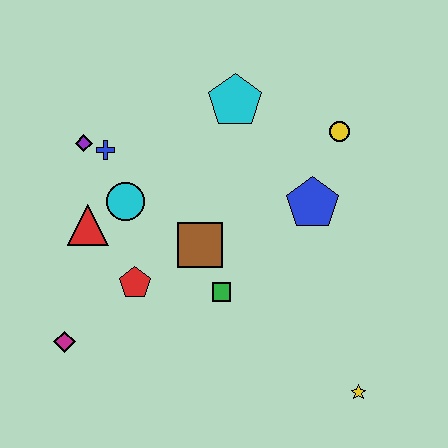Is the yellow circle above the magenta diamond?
Yes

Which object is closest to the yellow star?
The green square is closest to the yellow star.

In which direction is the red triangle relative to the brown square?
The red triangle is to the left of the brown square.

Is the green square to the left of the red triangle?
No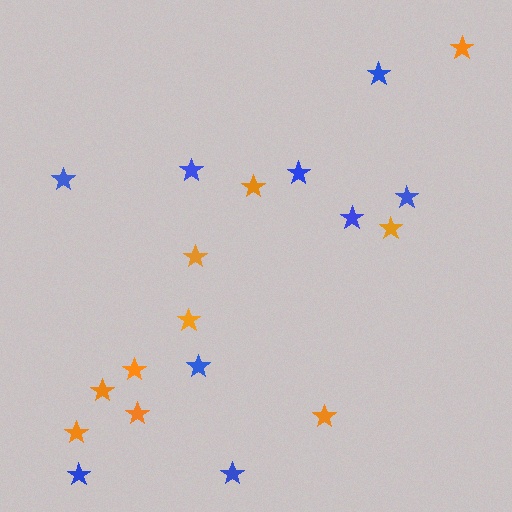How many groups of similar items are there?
There are 2 groups: one group of blue stars (9) and one group of orange stars (10).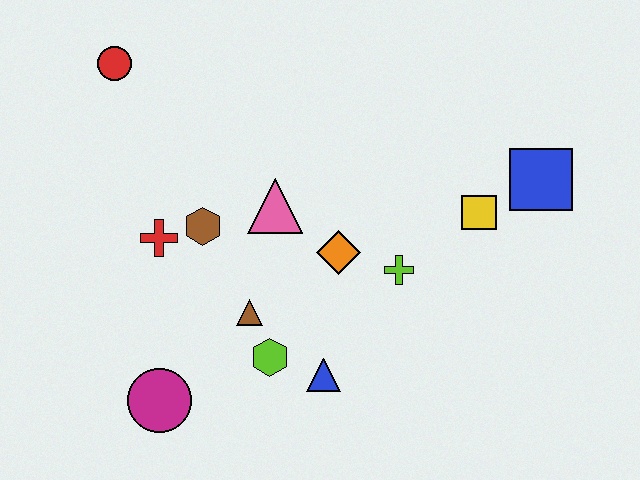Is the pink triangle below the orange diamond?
No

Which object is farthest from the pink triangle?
The blue square is farthest from the pink triangle.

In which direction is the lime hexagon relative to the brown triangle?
The lime hexagon is below the brown triangle.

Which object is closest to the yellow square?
The blue square is closest to the yellow square.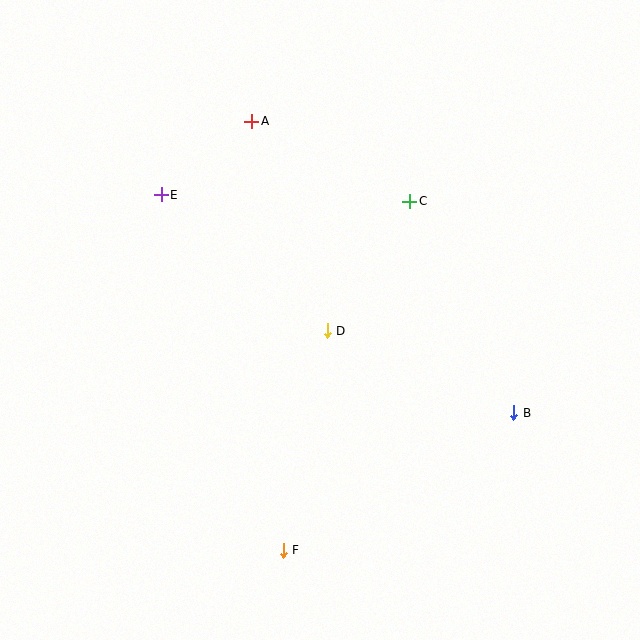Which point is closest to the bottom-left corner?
Point F is closest to the bottom-left corner.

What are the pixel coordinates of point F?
Point F is at (283, 550).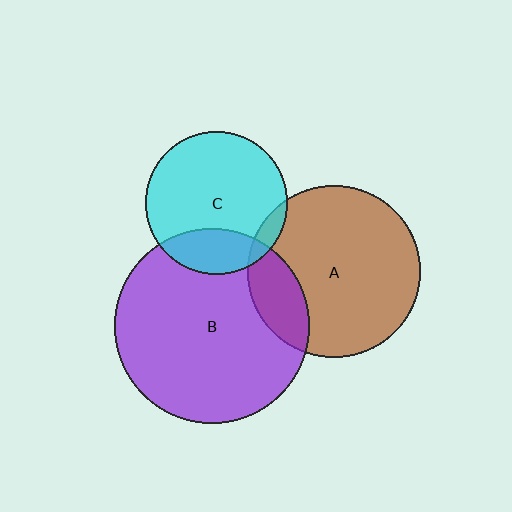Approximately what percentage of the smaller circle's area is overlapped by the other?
Approximately 25%.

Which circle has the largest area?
Circle B (purple).